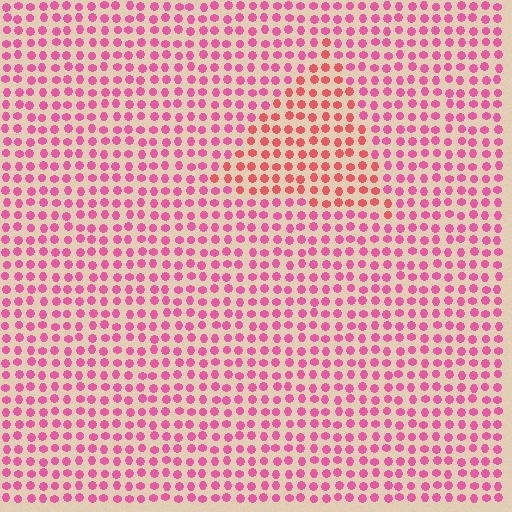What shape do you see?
I see a triangle.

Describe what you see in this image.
The image is filled with small pink elements in a uniform arrangement. A triangle-shaped region is visible where the elements are tinted to a slightly different hue, forming a subtle color boundary.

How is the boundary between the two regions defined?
The boundary is defined purely by a slight shift in hue (about 27 degrees). Spacing, size, and orientation are identical on both sides.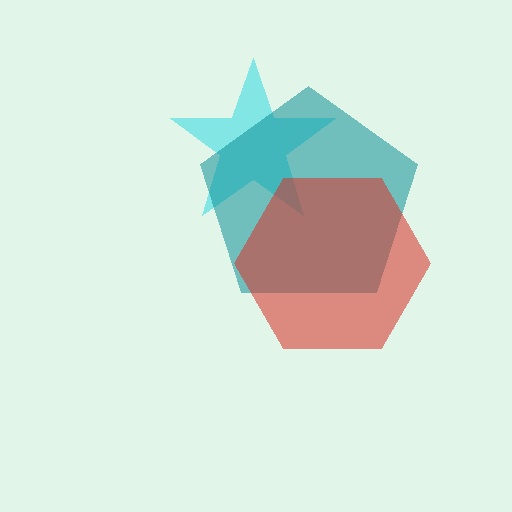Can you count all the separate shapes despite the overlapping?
Yes, there are 3 separate shapes.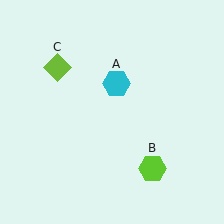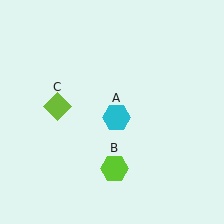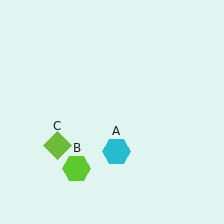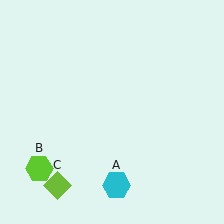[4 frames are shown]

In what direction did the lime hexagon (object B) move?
The lime hexagon (object B) moved left.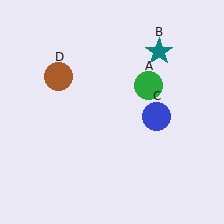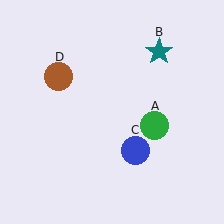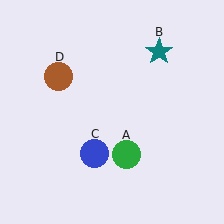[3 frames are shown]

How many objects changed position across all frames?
2 objects changed position: green circle (object A), blue circle (object C).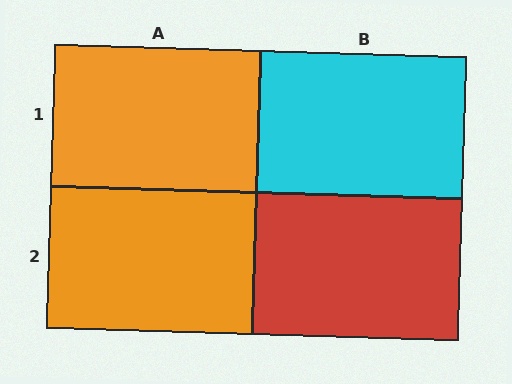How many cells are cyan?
1 cell is cyan.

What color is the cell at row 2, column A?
Orange.